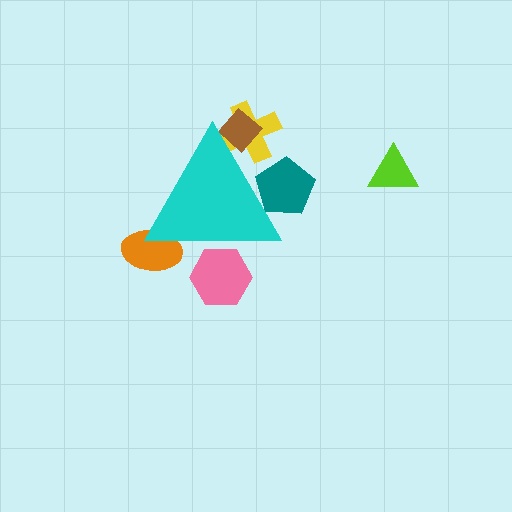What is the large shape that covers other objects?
A cyan triangle.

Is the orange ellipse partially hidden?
Yes, the orange ellipse is partially hidden behind the cyan triangle.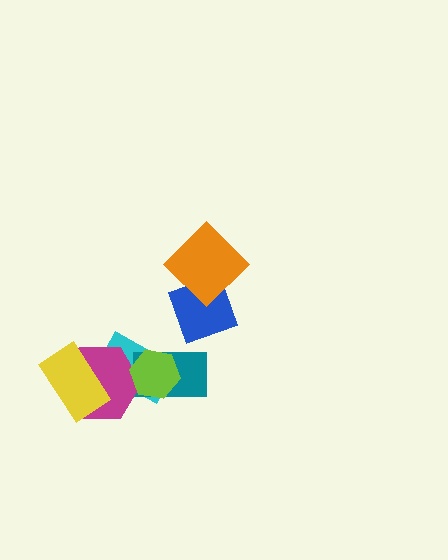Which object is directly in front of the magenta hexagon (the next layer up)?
The lime hexagon is directly in front of the magenta hexagon.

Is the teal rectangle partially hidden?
Yes, it is partially covered by another shape.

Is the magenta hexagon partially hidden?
Yes, it is partially covered by another shape.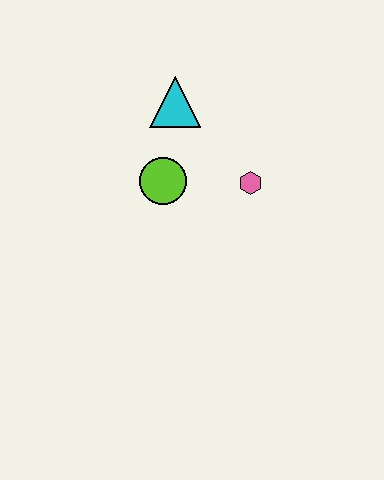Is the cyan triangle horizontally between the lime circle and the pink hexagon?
Yes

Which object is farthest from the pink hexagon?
The cyan triangle is farthest from the pink hexagon.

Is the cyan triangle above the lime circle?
Yes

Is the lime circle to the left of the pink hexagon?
Yes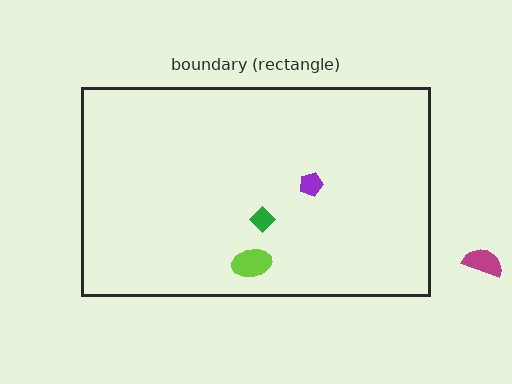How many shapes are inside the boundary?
3 inside, 1 outside.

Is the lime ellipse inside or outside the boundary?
Inside.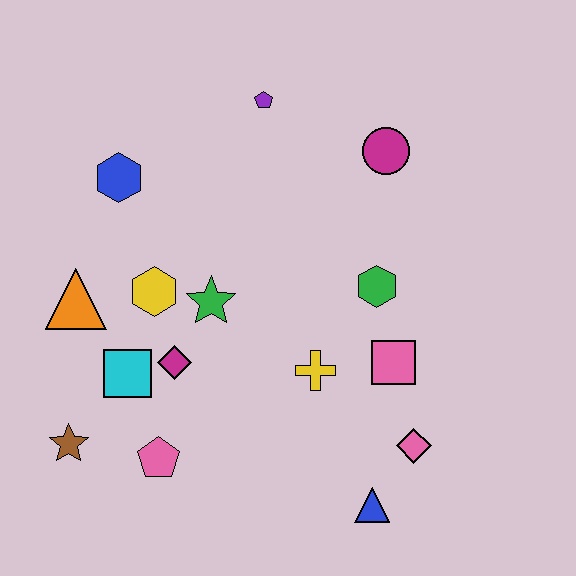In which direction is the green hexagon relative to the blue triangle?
The green hexagon is above the blue triangle.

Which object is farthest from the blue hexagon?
The blue triangle is farthest from the blue hexagon.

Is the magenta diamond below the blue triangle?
No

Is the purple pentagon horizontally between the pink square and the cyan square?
Yes